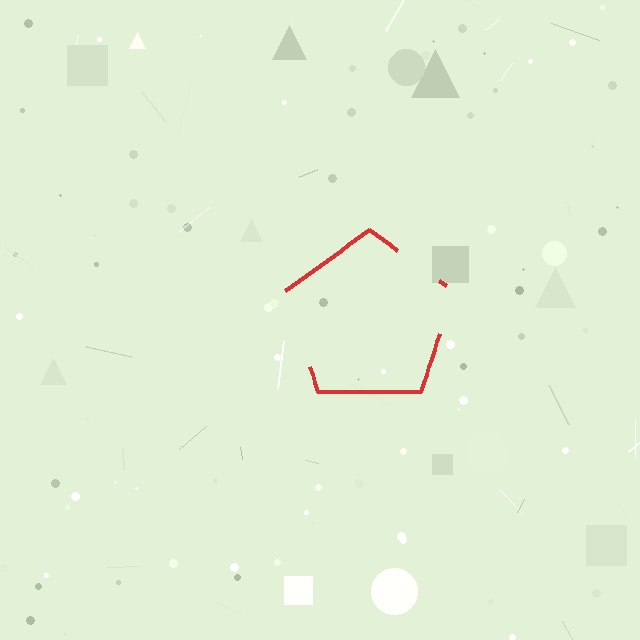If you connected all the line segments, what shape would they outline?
They would outline a pentagon.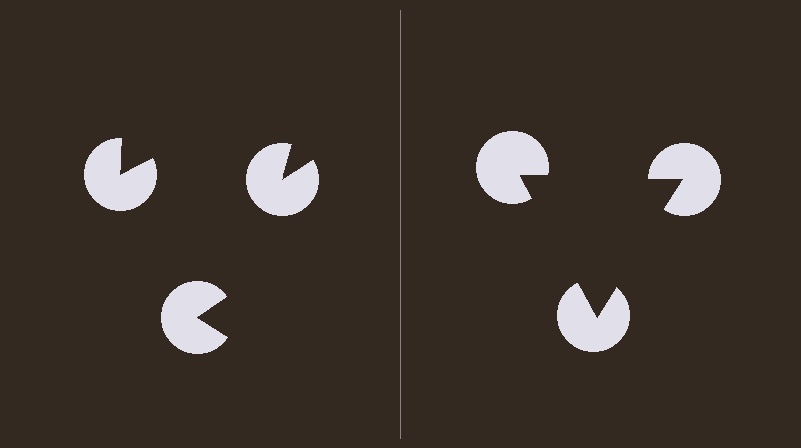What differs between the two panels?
The pac-man discs are positioned identically on both sides; only the wedge orientations differ. On the right they align to a triangle; on the left they are misaligned.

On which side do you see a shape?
An illusory triangle appears on the right side. On the left side the wedge cuts are rotated, so no coherent shape forms.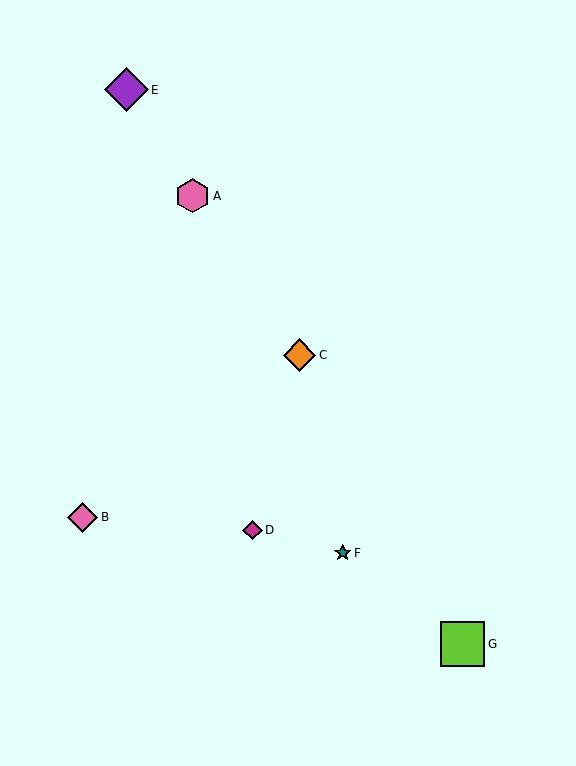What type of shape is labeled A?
Shape A is a pink hexagon.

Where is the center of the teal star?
The center of the teal star is at (343, 553).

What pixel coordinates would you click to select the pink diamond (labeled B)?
Click at (83, 517) to select the pink diamond B.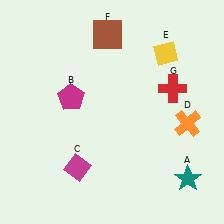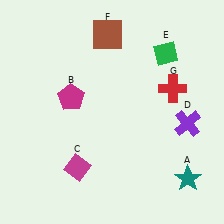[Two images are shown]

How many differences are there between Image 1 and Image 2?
There are 2 differences between the two images.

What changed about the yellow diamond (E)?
In Image 1, E is yellow. In Image 2, it changed to green.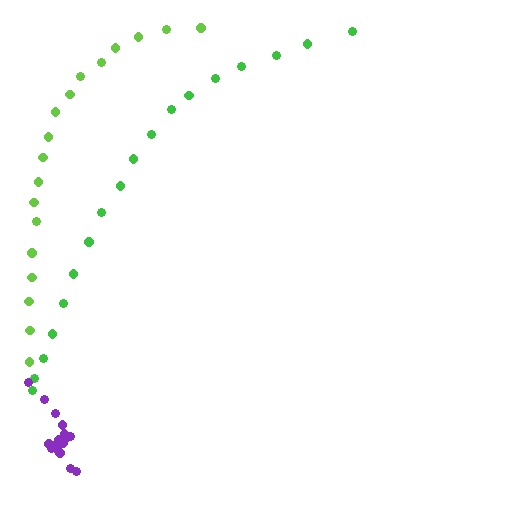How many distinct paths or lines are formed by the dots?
There are 3 distinct paths.